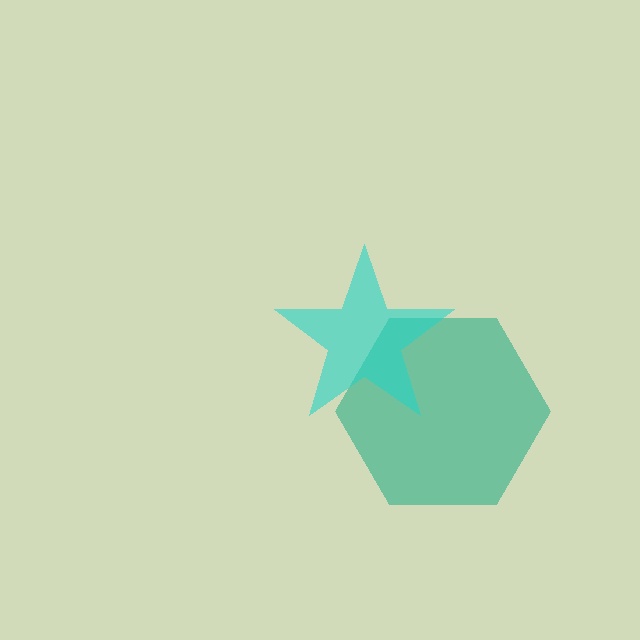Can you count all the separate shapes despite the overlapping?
Yes, there are 2 separate shapes.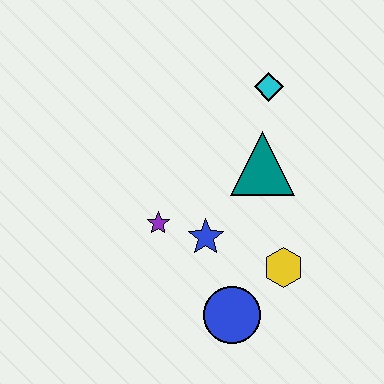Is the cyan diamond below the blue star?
No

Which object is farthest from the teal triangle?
The blue circle is farthest from the teal triangle.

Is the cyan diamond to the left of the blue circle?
No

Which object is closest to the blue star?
The purple star is closest to the blue star.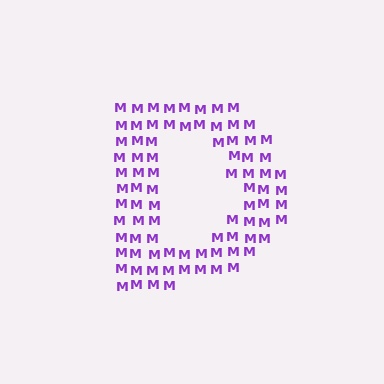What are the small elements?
The small elements are letter M's.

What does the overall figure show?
The overall figure shows the letter D.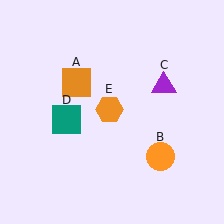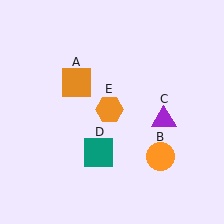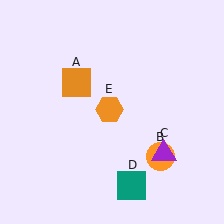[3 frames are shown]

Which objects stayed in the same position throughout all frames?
Orange square (object A) and orange circle (object B) and orange hexagon (object E) remained stationary.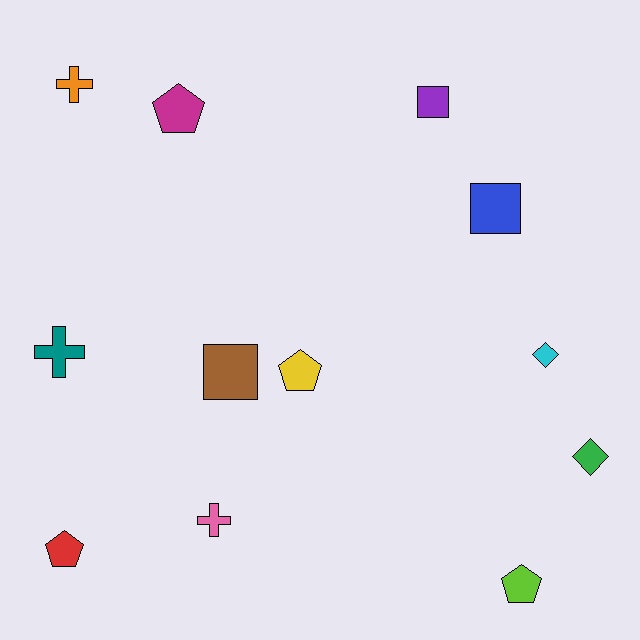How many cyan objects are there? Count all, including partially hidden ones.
There is 1 cyan object.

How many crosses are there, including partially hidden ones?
There are 3 crosses.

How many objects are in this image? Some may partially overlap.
There are 12 objects.